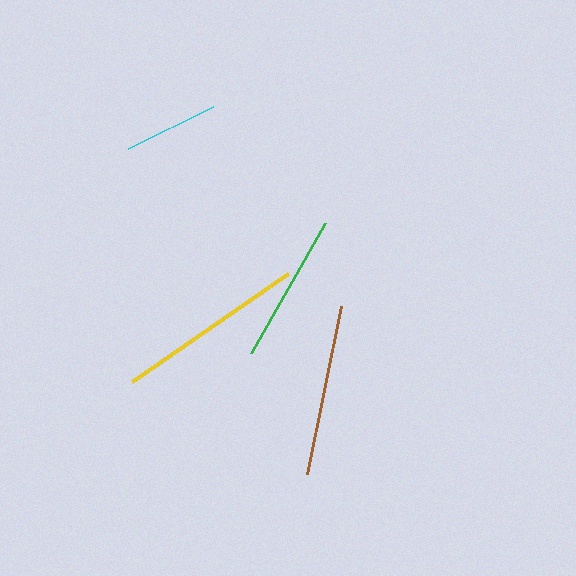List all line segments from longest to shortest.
From longest to shortest: yellow, brown, green, cyan.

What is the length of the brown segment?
The brown segment is approximately 172 pixels long.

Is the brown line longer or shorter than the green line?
The brown line is longer than the green line.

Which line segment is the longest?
The yellow line is the longest at approximately 190 pixels.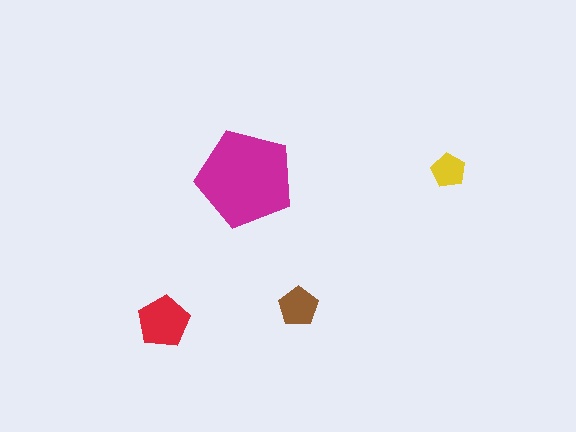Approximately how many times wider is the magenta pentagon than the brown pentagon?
About 2.5 times wider.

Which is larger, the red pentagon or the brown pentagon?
The red one.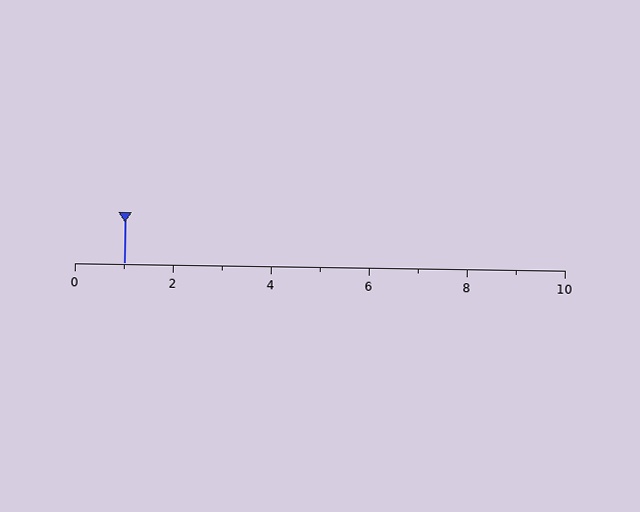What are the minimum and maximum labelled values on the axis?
The axis runs from 0 to 10.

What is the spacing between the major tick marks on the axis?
The major ticks are spaced 2 apart.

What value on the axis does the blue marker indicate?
The marker indicates approximately 1.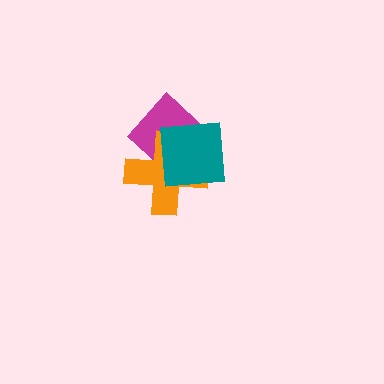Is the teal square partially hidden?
No, no other shape covers it.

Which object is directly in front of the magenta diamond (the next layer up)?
The orange cross is directly in front of the magenta diamond.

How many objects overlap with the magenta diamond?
2 objects overlap with the magenta diamond.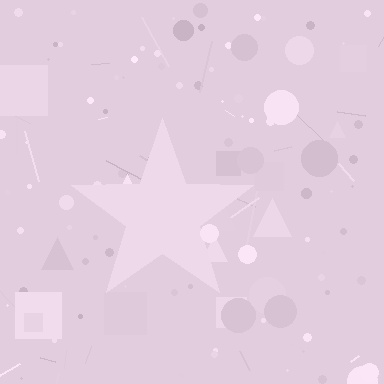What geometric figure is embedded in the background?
A star is embedded in the background.